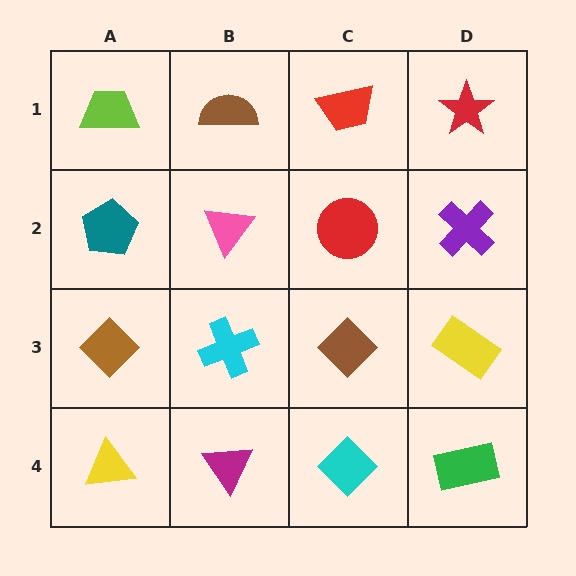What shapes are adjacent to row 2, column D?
A red star (row 1, column D), a yellow rectangle (row 3, column D), a red circle (row 2, column C).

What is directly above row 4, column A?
A brown diamond.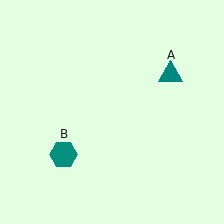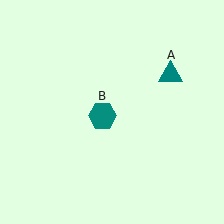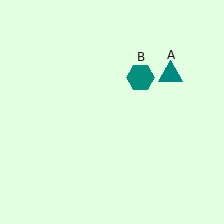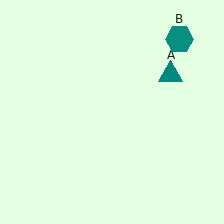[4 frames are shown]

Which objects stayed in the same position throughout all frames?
Teal triangle (object A) remained stationary.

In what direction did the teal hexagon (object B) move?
The teal hexagon (object B) moved up and to the right.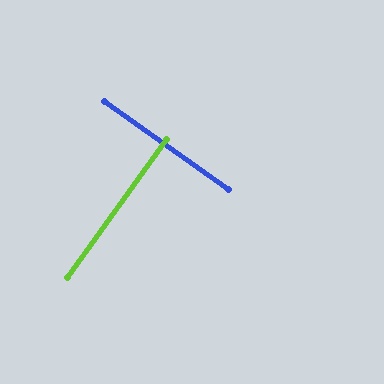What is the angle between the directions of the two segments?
Approximately 90 degrees.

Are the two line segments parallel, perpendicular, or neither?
Perpendicular — they meet at approximately 90°.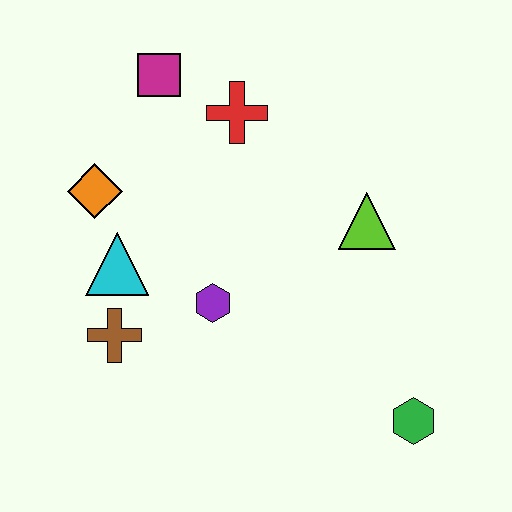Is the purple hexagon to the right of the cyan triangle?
Yes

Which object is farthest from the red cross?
The green hexagon is farthest from the red cross.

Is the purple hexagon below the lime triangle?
Yes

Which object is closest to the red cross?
The magenta square is closest to the red cross.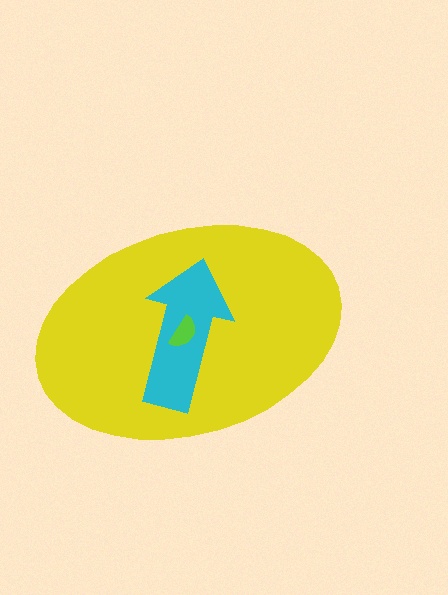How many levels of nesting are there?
3.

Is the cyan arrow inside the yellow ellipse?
Yes.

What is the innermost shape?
The lime semicircle.